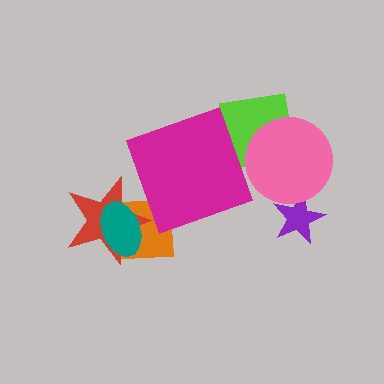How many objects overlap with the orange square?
2 objects overlap with the orange square.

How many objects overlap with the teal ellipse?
2 objects overlap with the teal ellipse.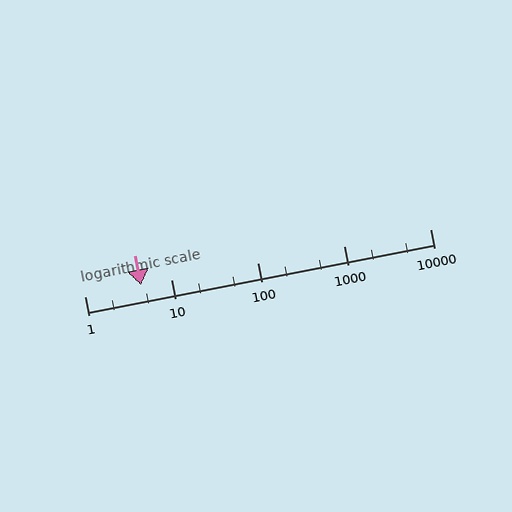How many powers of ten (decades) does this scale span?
The scale spans 4 decades, from 1 to 10000.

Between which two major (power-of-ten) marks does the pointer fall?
The pointer is between 1 and 10.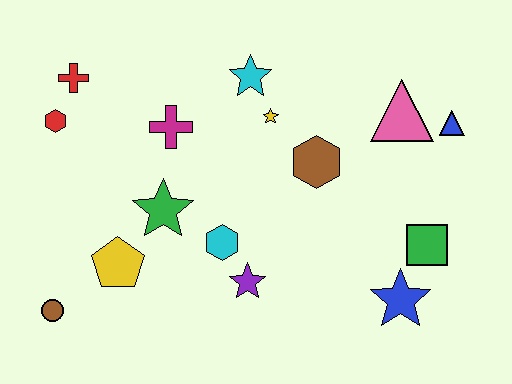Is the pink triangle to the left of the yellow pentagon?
No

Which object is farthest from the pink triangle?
The brown circle is farthest from the pink triangle.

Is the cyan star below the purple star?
No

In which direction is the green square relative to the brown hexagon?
The green square is to the right of the brown hexagon.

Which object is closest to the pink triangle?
The blue triangle is closest to the pink triangle.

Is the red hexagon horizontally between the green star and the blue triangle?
No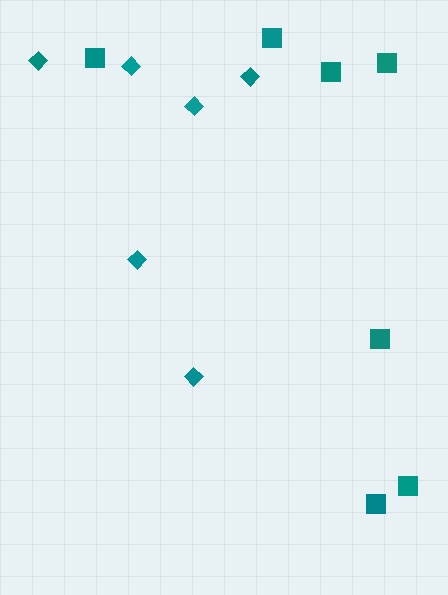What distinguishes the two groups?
There are 2 groups: one group of squares (7) and one group of diamonds (6).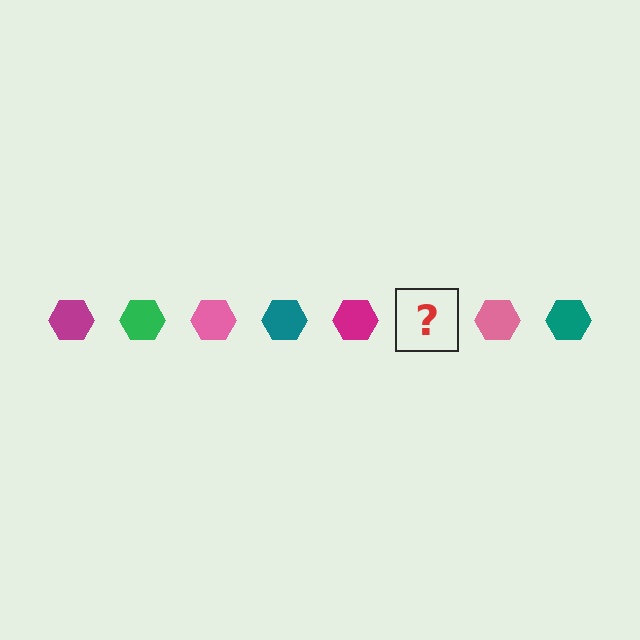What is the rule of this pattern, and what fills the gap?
The rule is that the pattern cycles through magenta, green, pink, teal hexagons. The gap should be filled with a green hexagon.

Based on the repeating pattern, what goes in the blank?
The blank should be a green hexagon.